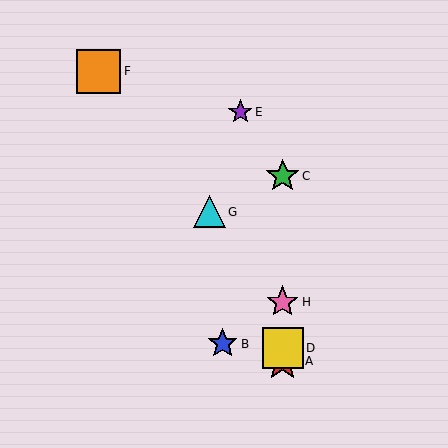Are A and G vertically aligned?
No, A is at x≈283 and G is at x≈209.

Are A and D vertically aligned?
Yes, both are at x≈283.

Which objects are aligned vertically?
Objects A, C, D, H are aligned vertically.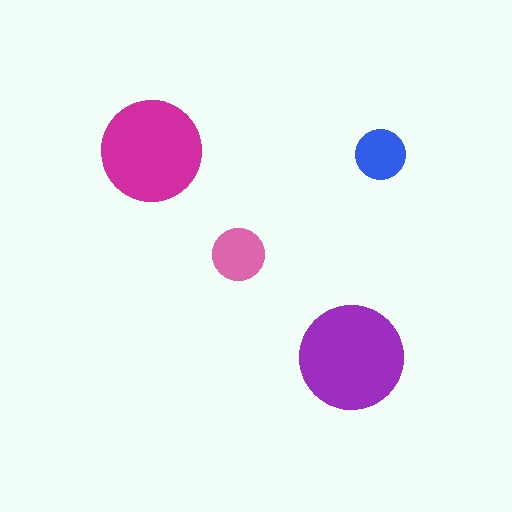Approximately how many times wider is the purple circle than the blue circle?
About 2 times wider.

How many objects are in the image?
There are 4 objects in the image.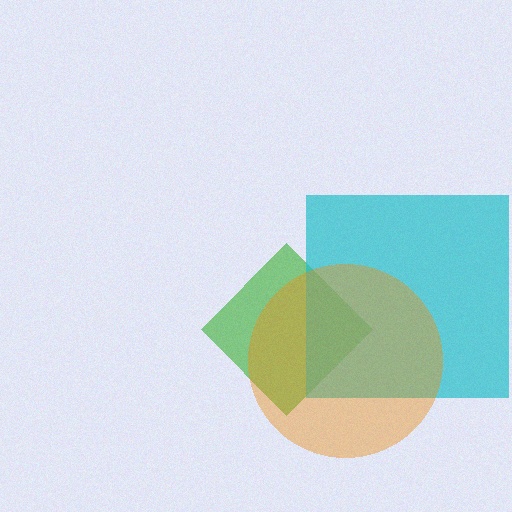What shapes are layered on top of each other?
The layered shapes are: a green diamond, a cyan square, an orange circle.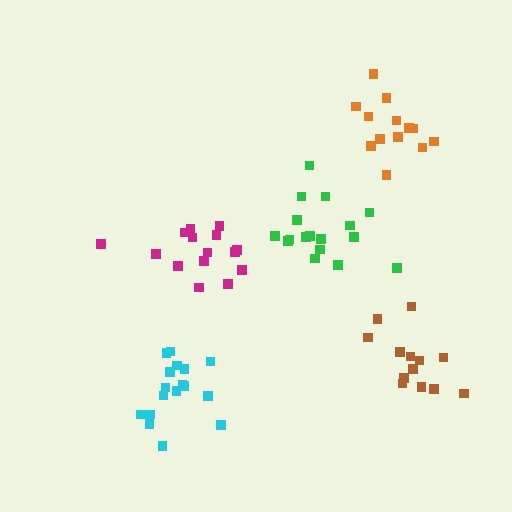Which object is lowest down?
The cyan cluster is bottommost.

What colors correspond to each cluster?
The clusters are colored: magenta, brown, orange, cyan, green.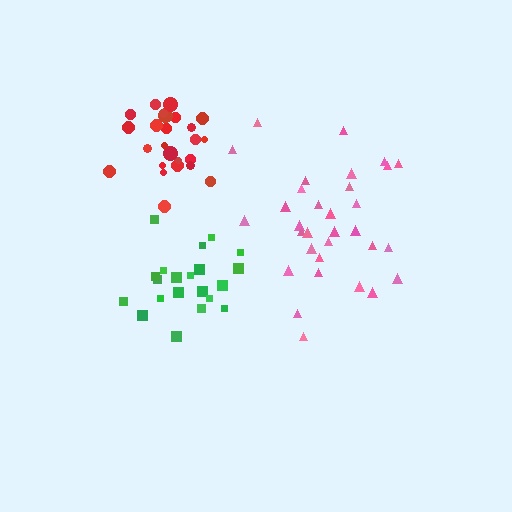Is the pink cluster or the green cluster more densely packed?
Green.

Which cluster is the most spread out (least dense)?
Pink.